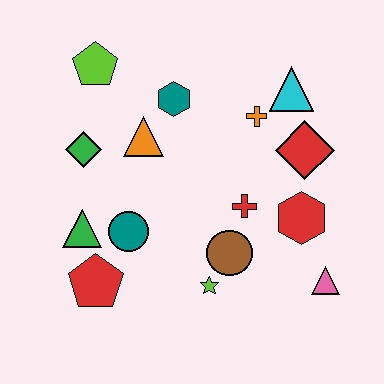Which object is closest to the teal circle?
The green triangle is closest to the teal circle.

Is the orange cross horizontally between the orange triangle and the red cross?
No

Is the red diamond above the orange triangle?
No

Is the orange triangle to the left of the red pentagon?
No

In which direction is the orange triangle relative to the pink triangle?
The orange triangle is to the left of the pink triangle.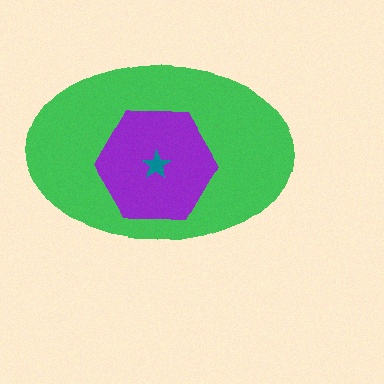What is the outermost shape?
The green ellipse.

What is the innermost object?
The teal star.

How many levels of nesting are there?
3.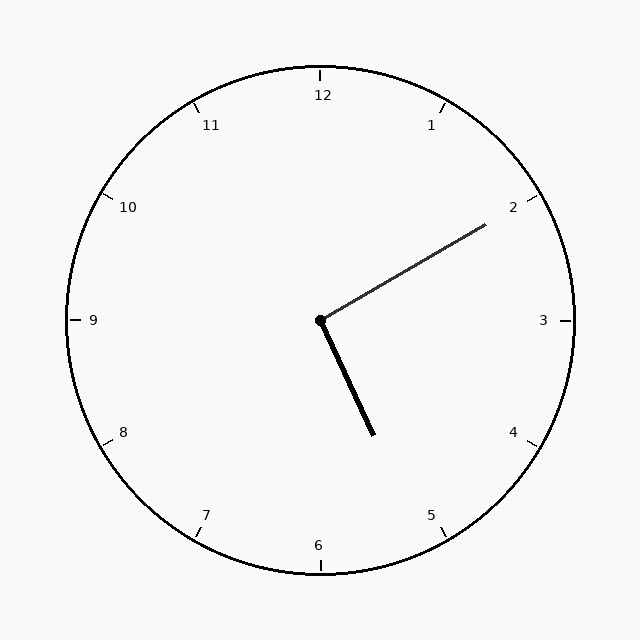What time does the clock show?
5:10.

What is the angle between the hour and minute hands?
Approximately 95 degrees.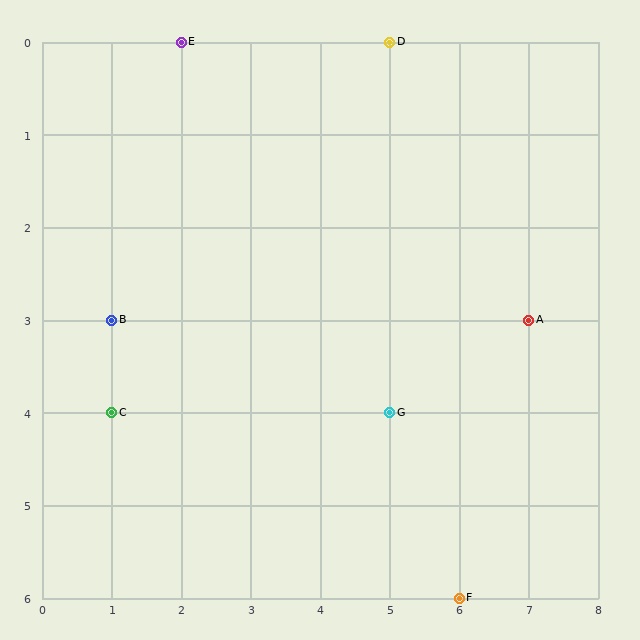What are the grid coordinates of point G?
Point G is at grid coordinates (5, 4).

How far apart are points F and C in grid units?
Points F and C are 5 columns and 2 rows apart (about 5.4 grid units diagonally).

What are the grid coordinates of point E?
Point E is at grid coordinates (2, 0).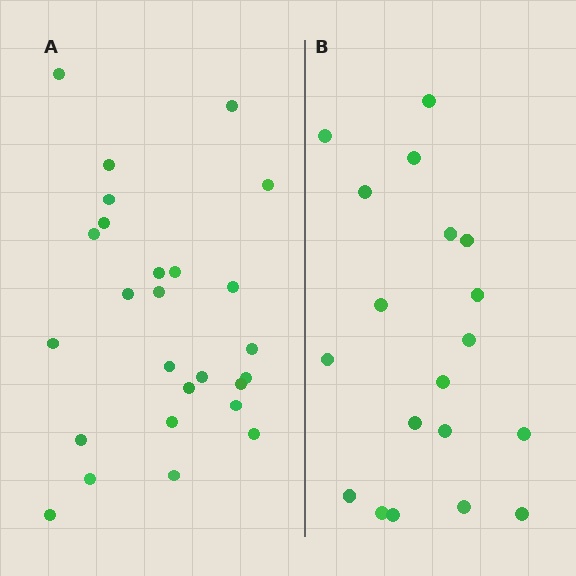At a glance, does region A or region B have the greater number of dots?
Region A (the left region) has more dots.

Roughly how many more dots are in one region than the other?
Region A has roughly 8 or so more dots than region B.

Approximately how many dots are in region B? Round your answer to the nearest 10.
About 20 dots. (The exact count is 19, which rounds to 20.)